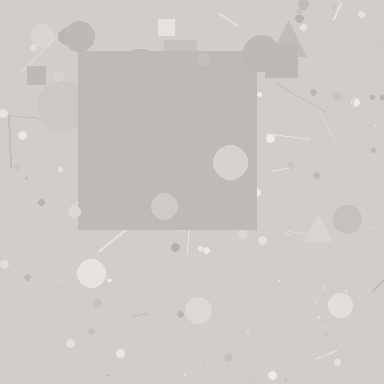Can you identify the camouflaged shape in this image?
The camouflaged shape is a square.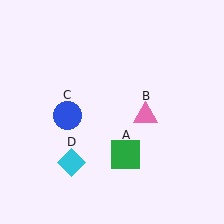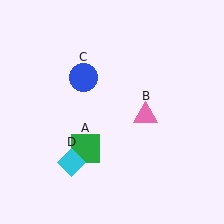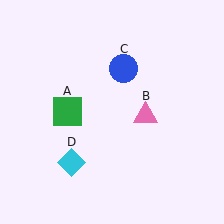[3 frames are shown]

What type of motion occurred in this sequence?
The green square (object A), blue circle (object C) rotated clockwise around the center of the scene.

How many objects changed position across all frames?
2 objects changed position: green square (object A), blue circle (object C).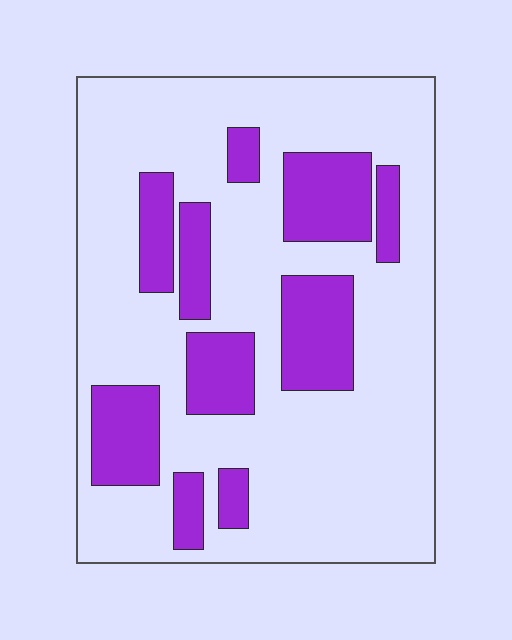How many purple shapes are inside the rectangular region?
10.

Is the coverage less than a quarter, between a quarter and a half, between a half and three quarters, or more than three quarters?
Between a quarter and a half.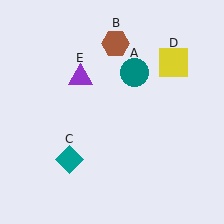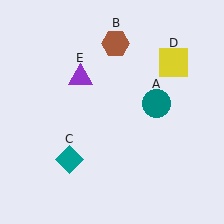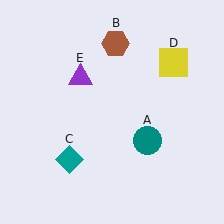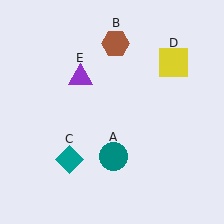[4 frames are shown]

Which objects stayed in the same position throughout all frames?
Brown hexagon (object B) and teal diamond (object C) and yellow square (object D) and purple triangle (object E) remained stationary.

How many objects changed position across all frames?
1 object changed position: teal circle (object A).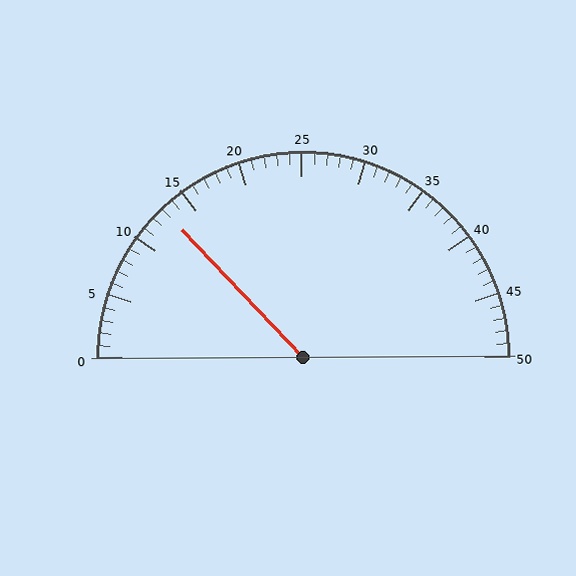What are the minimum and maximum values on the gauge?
The gauge ranges from 0 to 50.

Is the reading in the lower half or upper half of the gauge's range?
The reading is in the lower half of the range (0 to 50).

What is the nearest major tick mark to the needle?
The nearest major tick mark is 15.